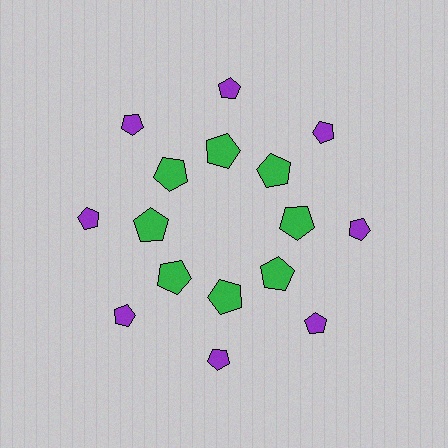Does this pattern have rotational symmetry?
Yes, this pattern has 8-fold rotational symmetry. It looks the same after rotating 45 degrees around the center.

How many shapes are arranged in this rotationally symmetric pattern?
There are 16 shapes, arranged in 8 groups of 2.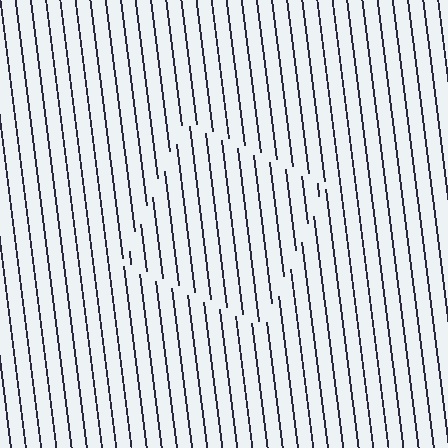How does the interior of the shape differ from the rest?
The interior of the shape contains the same grating, shifted by half a period — the contour is defined by the phase discontinuity where line-ends from the inner and outer gratings abut.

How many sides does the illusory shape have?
4 sides — the line-ends trace a square.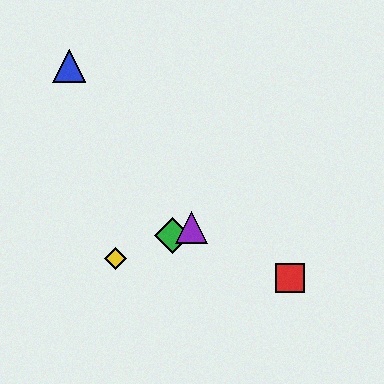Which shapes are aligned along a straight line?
The green diamond, the yellow diamond, the purple triangle are aligned along a straight line.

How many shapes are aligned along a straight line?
3 shapes (the green diamond, the yellow diamond, the purple triangle) are aligned along a straight line.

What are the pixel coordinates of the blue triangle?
The blue triangle is at (69, 66).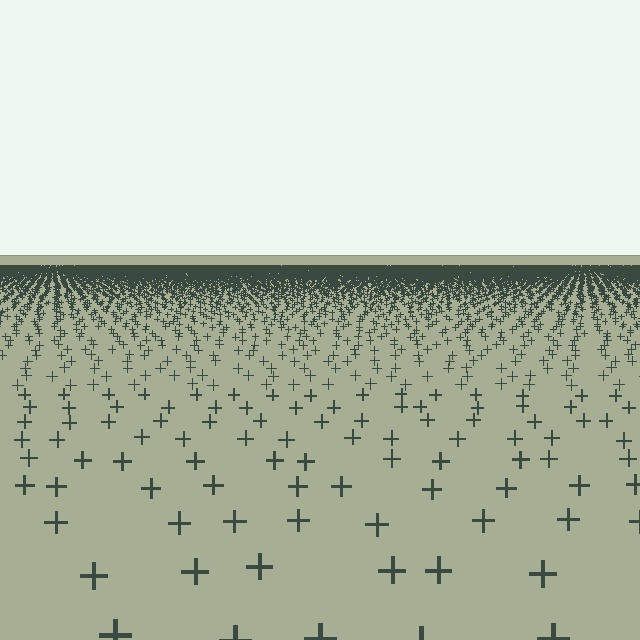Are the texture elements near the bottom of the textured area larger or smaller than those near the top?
Larger. Near the bottom, elements are closer to the viewer and appear at a bigger on-screen size.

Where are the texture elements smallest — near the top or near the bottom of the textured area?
Near the top.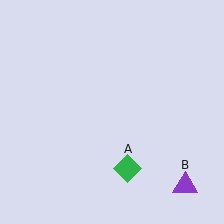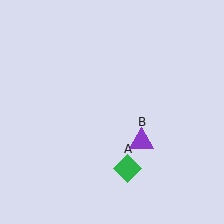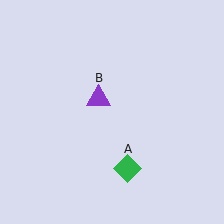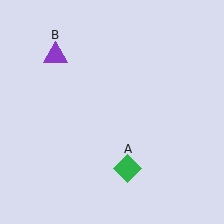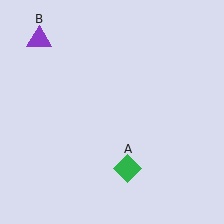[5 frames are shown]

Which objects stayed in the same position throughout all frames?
Green diamond (object A) remained stationary.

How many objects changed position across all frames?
1 object changed position: purple triangle (object B).